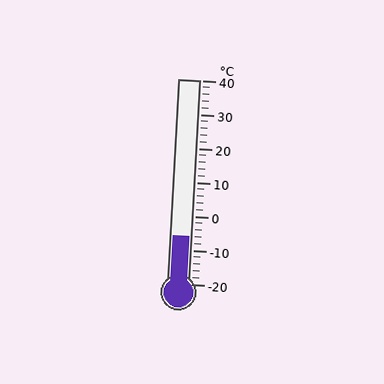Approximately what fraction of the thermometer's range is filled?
The thermometer is filled to approximately 25% of its range.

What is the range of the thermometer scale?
The thermometer scale ranges from -20°C to 40°C.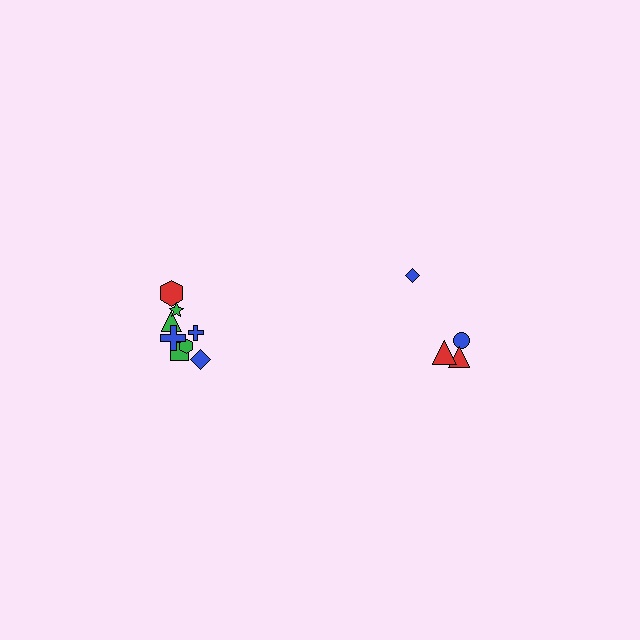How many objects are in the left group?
There are 8 objects.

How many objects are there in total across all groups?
There are 12 objects.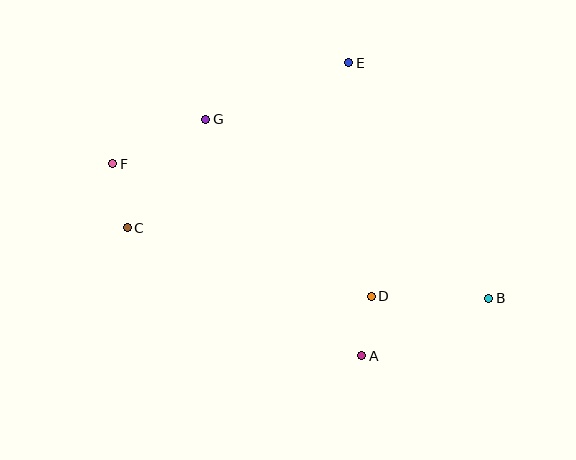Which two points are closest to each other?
Points A and D are closest to each other.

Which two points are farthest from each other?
Points B and F are farthest from each other.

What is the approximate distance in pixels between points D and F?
The distance between D and F is approximately 291 pixels.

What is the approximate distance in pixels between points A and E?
The distance between A and E is approximately 293 pixels.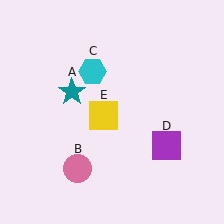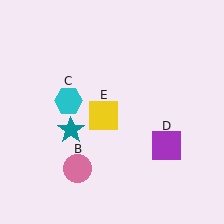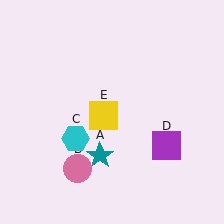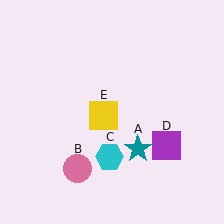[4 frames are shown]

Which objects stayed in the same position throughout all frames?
Pink circle (object B) and purple square (object D) and yellow square (object E) remained stationary.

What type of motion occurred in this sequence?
The teal star (object A), cyan hexagon (object C) rotated counterclockwise around the center of the scene.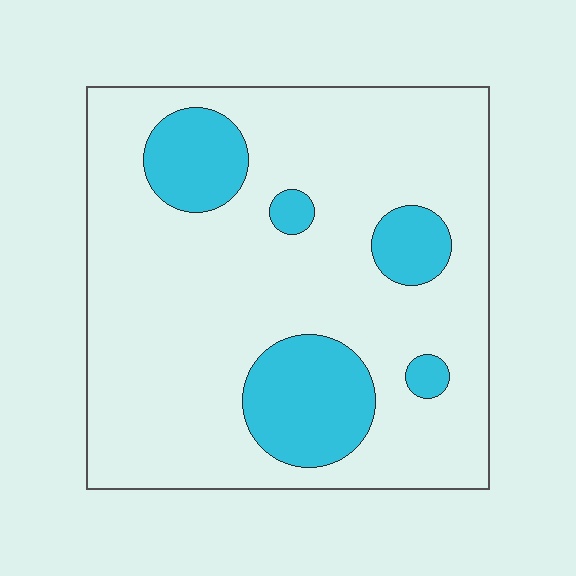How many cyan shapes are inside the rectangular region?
5.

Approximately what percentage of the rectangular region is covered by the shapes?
Approximately 20%.